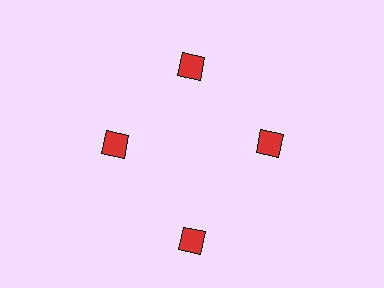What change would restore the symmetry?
The symmetry would be restored by moving it inward, back onto the ring so that all 4 diamonds sit at equal angles and equal distance from the center.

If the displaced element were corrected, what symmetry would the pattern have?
It would have 4-fold rotational symmetry — the pattern would map onto itself every 90 degrees.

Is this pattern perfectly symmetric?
No. The 4 red diamonds are arranged in a ring, but one element near the 6 o'clock position is pushed outward from the center, breaking the 4-fold rotational symmetry.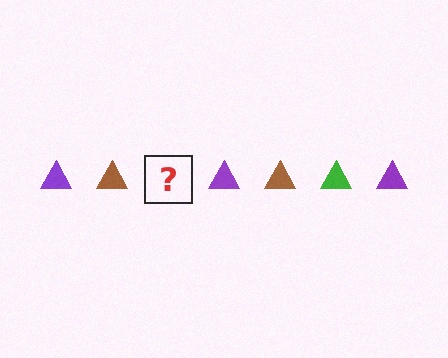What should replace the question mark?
The question mark should be replaced with a green triangle.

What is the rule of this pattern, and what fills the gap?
The rule is that the pattern cycles through purple, brown, green triangles. The gap should be filled with a green triangle.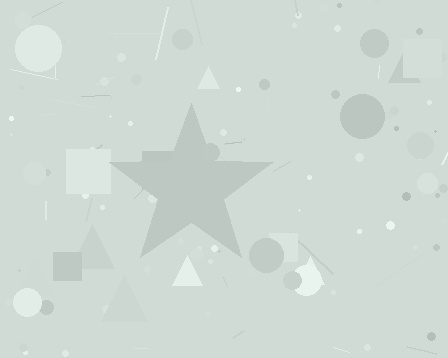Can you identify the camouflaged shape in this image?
The camouflaged shape is a star.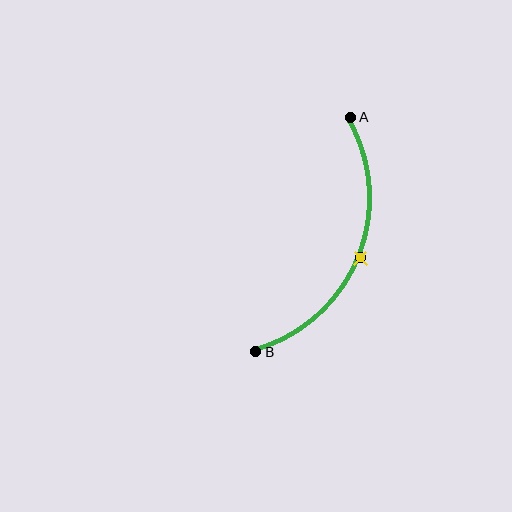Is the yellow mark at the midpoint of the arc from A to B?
Yes. The yellow mark lies on the arc at equal arc-length from both A and B — it is the arc midpoint.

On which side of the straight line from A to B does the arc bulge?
The arc bulges to the right of the straight line connecting A and B.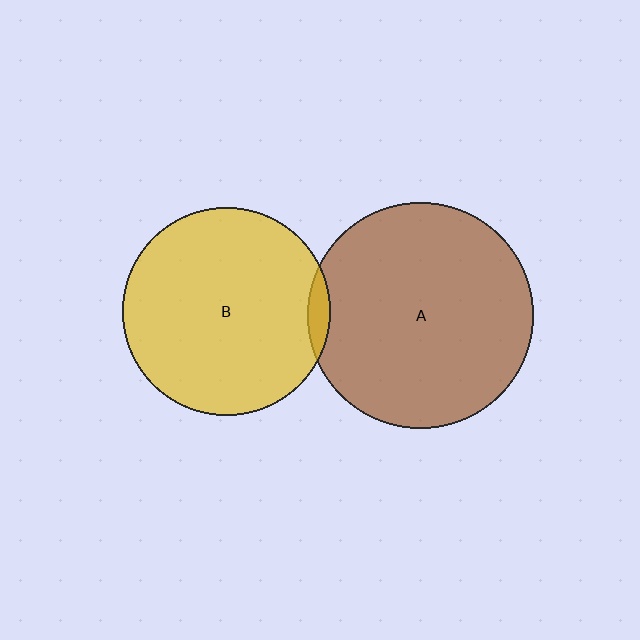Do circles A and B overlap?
Yes.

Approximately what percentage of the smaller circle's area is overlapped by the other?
Approximately 5%.